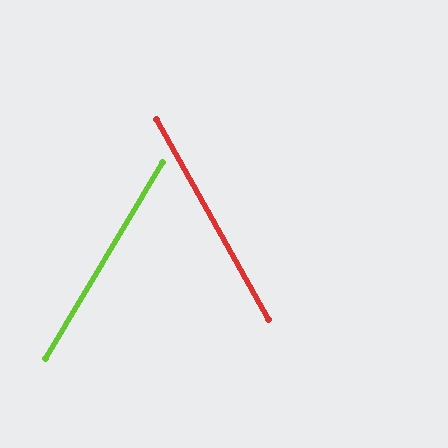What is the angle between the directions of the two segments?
Approximately 60 degrees.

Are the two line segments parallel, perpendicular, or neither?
Neither parallel nor perpendicular — they differ by about 60°.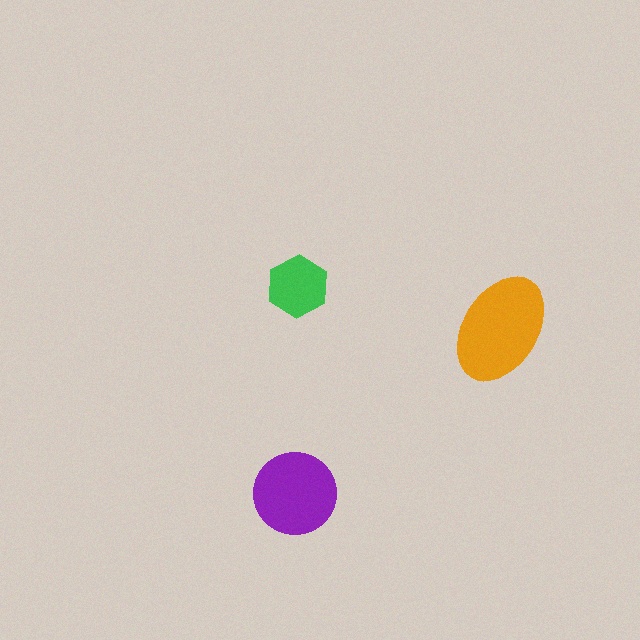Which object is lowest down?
The purple circle is bottommost.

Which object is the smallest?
The green hexagon.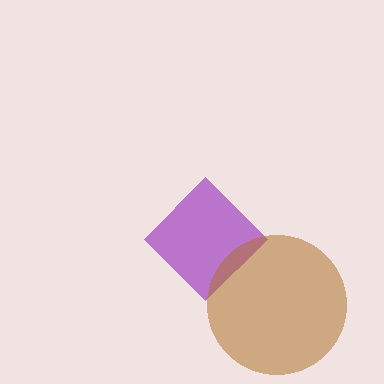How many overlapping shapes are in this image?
There are 2 overlapping shapes in the image.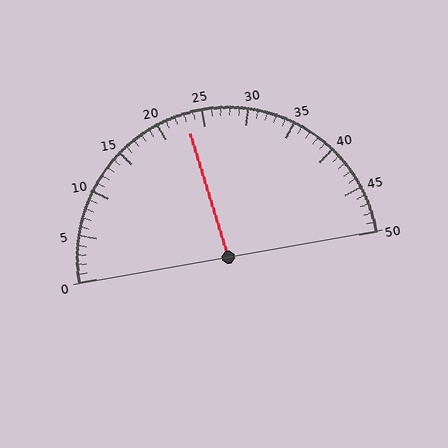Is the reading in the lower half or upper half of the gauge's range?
The reading is in the lower half of the range (0 to 50).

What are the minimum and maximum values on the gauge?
The gauge ranges from 0 to 50.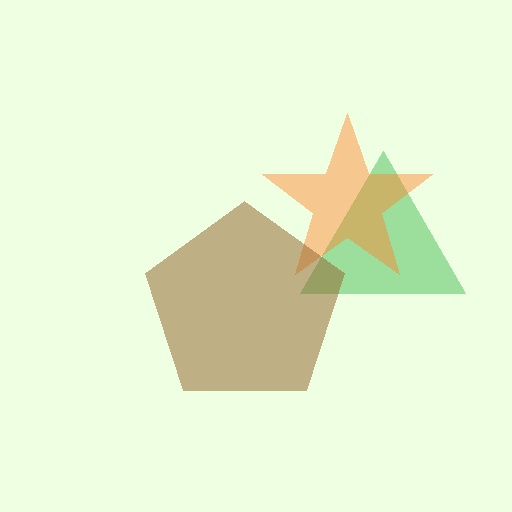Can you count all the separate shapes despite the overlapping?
Yes, there are 3 separate shapes.